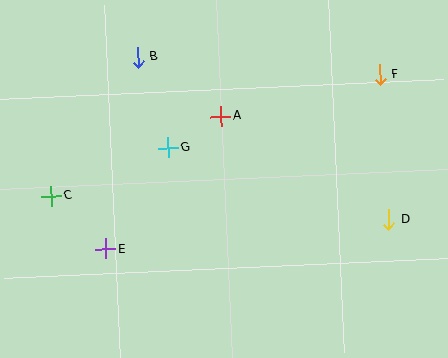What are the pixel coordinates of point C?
Point C is at (52, 196).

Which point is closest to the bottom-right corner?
Point D is closest to the bottom-right corner.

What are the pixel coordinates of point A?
Point A is at (221, 116).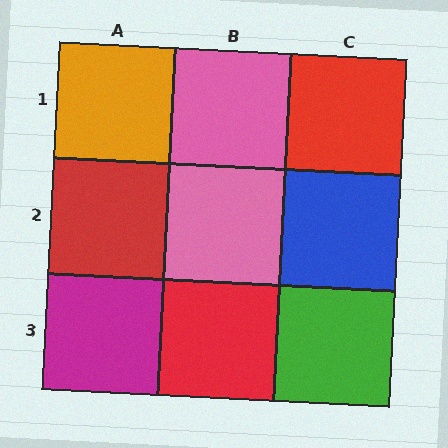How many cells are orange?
1 cell is orange.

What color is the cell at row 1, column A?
Orange.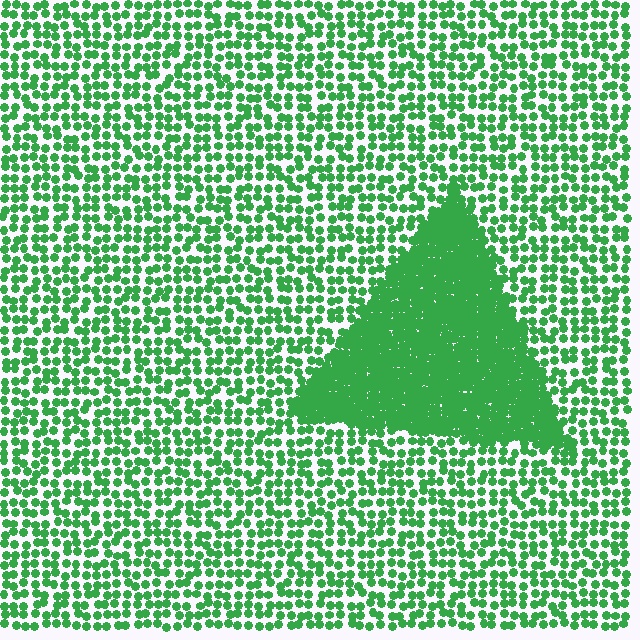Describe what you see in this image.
The image contains small green elements arranged at two different densities. A triangle-shaped region is visible where the elements are more densely packed than the surrounding area.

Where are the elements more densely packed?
The elements are more densely packed inside the triangle boundary.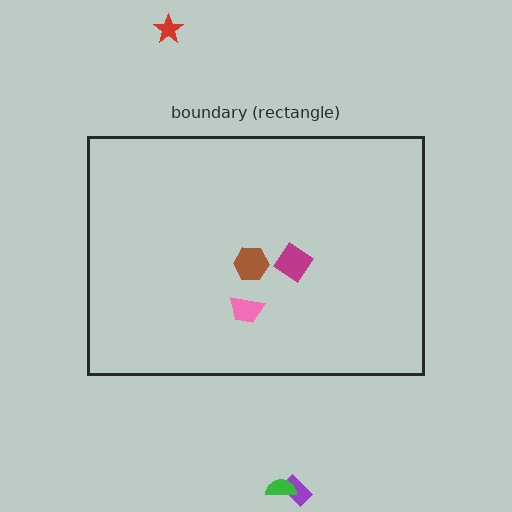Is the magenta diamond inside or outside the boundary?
Inside.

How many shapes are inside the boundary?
3 inside, 3 outside.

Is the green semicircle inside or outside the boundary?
Outside.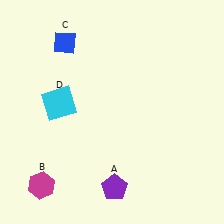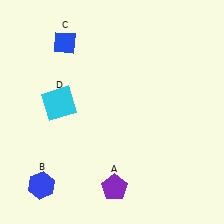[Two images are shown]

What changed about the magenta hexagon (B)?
In Image 1, B is magenta. In Image 2, it changed to blue.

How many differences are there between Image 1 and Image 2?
There is 1 difference between the two images.